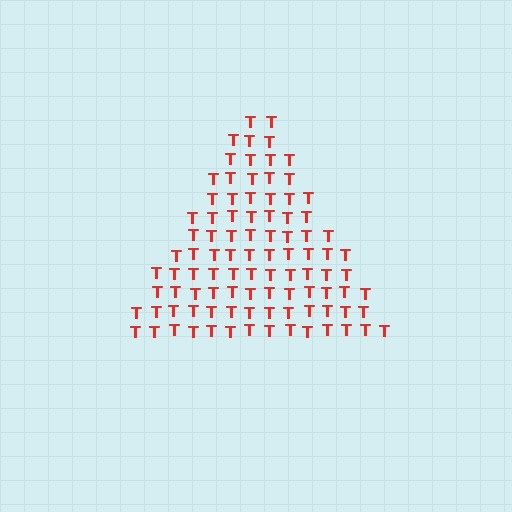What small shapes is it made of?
It is made of small letter T's.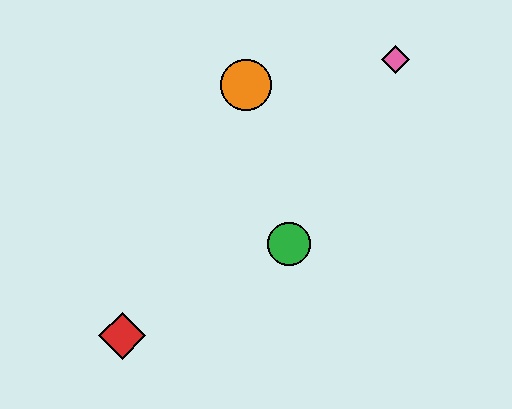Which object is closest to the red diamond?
The green circle is closest to the red diamond.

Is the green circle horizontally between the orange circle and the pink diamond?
Yes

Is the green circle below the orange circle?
Yes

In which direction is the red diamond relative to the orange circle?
The red diamond is below the orange circle.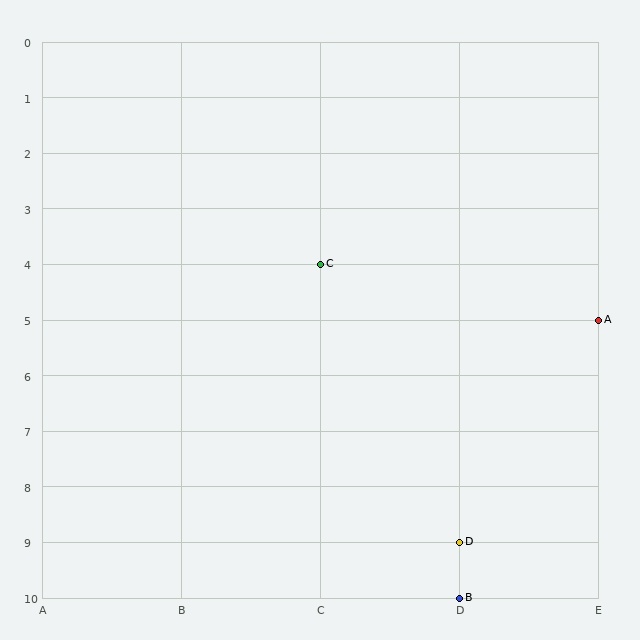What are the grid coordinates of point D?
Point D is at grid coordinates (D, 9).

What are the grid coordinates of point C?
Point C is at grid coordinates (C, 4).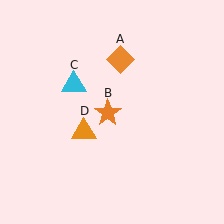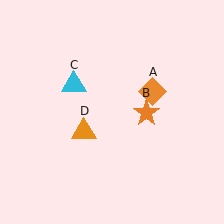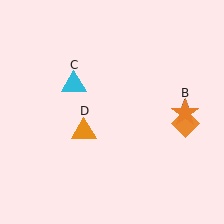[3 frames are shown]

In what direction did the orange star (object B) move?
The orange star (object B) moved right.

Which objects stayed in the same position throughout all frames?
Cyan triangle (object C) and orange triangle (object D) remained stationary.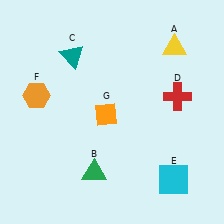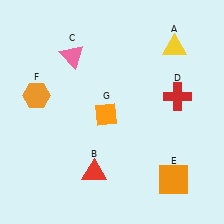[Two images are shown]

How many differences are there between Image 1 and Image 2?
There are 3 differences between the two images.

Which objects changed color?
B changed from green to red. C changed from teal to pink. E changed from cyan to orange.